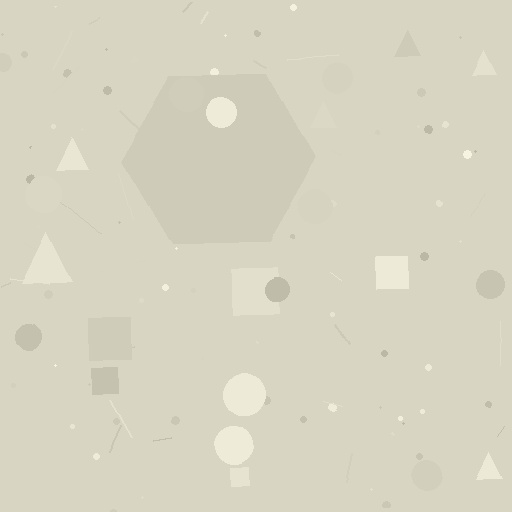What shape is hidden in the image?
A hexagon is hidden in the image.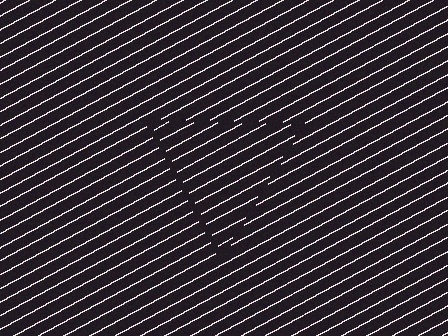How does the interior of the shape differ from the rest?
The interior of the shape contains the same grating, shifted by half a period — the contour is defined by the phase discontinuity where line-ends from the inner and outer gratings abut.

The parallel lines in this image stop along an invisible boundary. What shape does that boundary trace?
An illusory triangle. The interior of the shape contains the same grating, shifted by half a period — the contour is defined by the phase discontinuity where line-ends from the inner and outer gratings abut.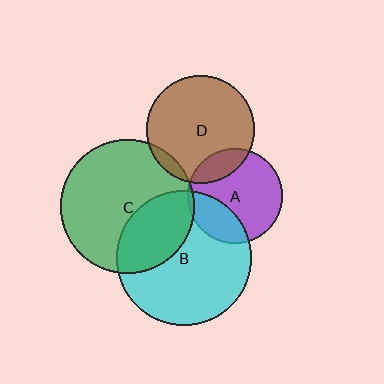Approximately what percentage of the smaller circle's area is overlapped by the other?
Approximately 5%.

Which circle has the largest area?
Circle B (cyan).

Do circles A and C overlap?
Yes.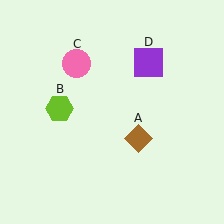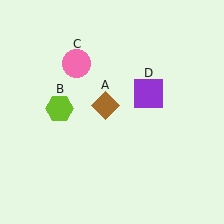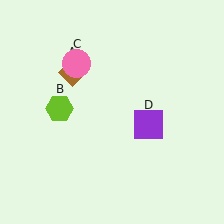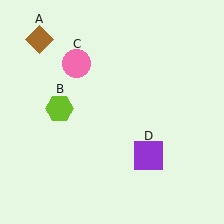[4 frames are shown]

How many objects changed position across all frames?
2 objects changed position: brown diamond (object A), purple square (object D).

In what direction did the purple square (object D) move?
The purple square (object D) moved down.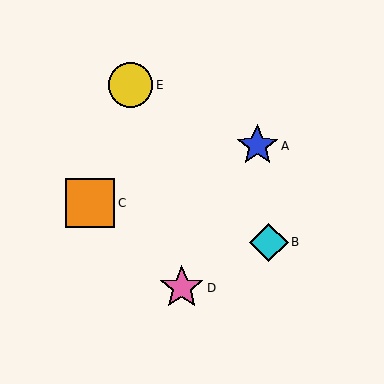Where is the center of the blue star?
The center of the blue star is at (257, 146).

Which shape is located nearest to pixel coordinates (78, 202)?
The orange square (labeled C) at (90, 203) is nearest to that location.